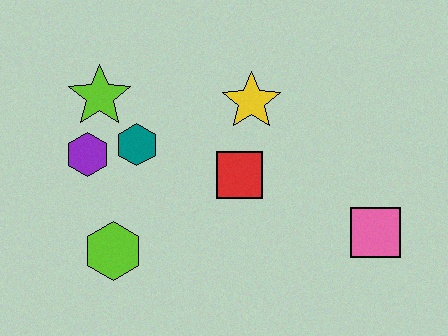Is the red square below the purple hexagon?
Yes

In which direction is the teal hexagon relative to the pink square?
The teal hexagon is to the left of the pink square.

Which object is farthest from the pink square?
The lime star is farthest from the pink square.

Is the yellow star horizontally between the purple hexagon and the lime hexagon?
No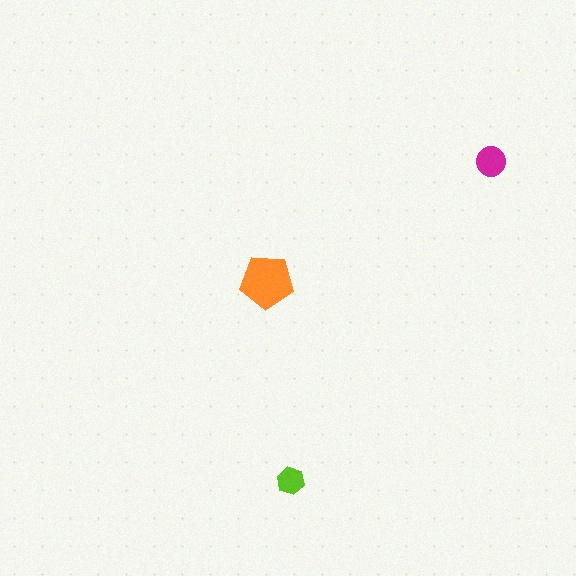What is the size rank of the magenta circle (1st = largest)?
2nd.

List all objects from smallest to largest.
The lime hexagon, the magenta circle, the orange pentagon.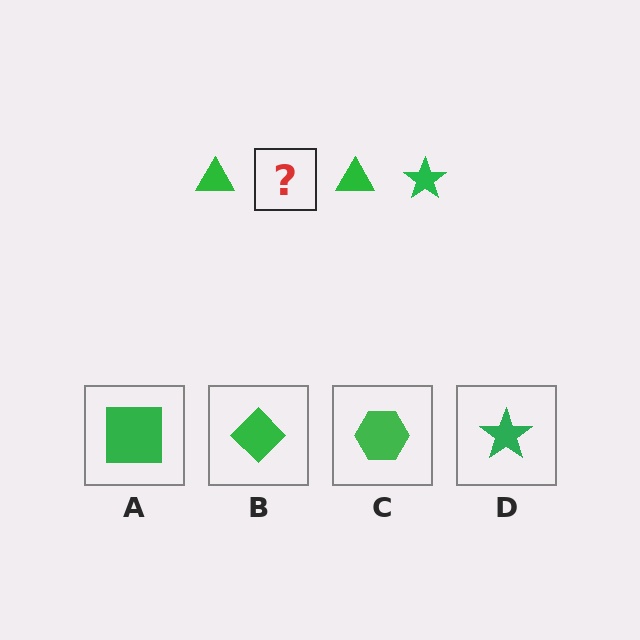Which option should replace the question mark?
Option D.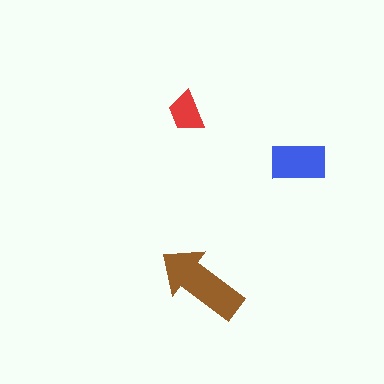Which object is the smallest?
The red trapezoid.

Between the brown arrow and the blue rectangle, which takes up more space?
The brown arrow.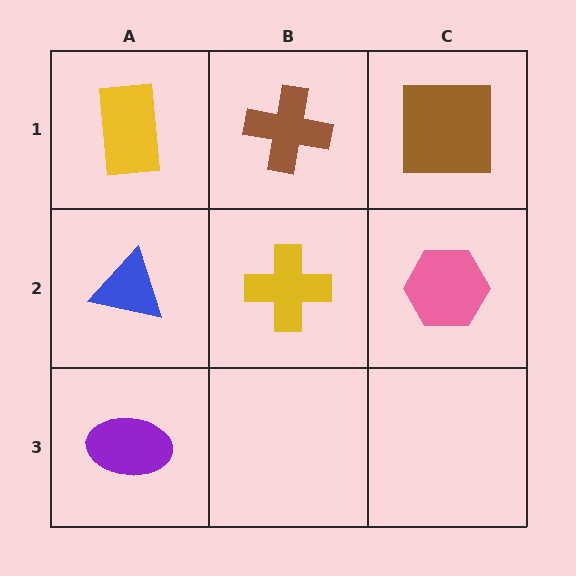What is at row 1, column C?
A brown square.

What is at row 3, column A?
A purple ellipse.